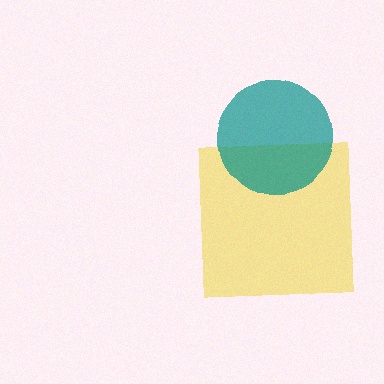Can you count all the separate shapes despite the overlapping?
Yes, there are 2 separate shapes.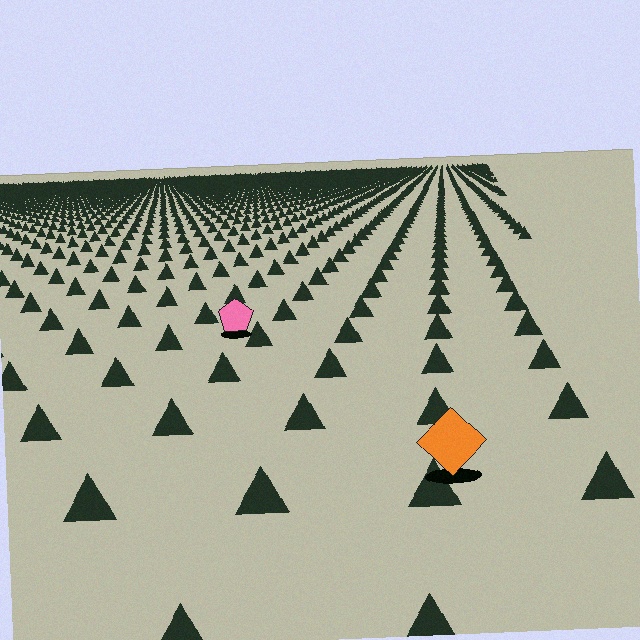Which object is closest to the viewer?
The orange diamond is closest. The texture marks near it are larger and more spread out.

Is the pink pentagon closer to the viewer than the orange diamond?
No. The orange diamond is closer — you can tell from the texture gradient: the ground texture is coarser near it.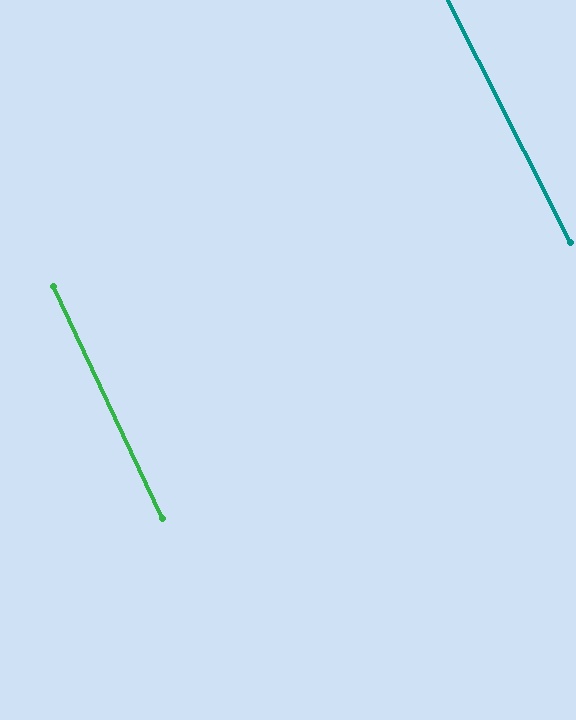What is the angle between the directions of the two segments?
Approximately 1 degree.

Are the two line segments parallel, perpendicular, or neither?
Parallel — their directions differ by only 1.4°.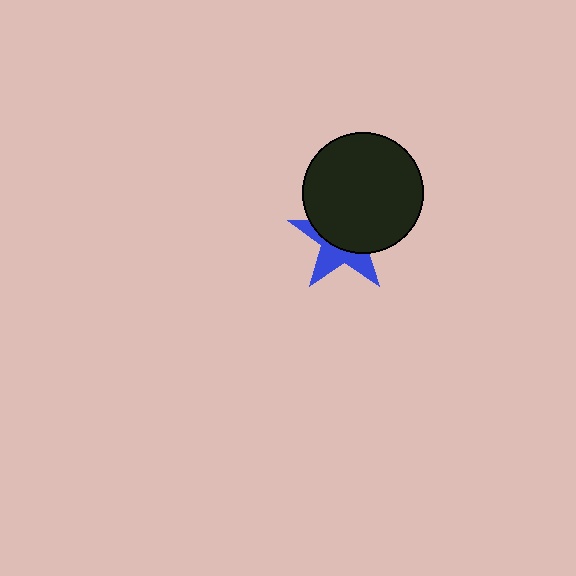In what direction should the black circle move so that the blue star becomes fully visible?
The black circle should move up. That is the shortest direction to clear the overlap and leave the blue star fully visible.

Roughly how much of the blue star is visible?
A small part of it is visible (roughly 40%).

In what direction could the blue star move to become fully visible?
The blue star could move down. That would shift it out from behind the black circle entirely.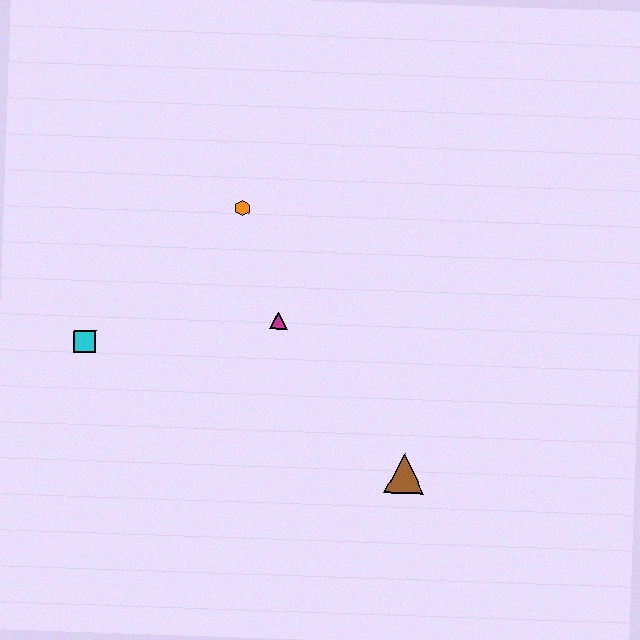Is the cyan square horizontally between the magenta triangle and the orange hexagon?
No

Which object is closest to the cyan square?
The magenta triangle is closest to the cyan square.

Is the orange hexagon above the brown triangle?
Yes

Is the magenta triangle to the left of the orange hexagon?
No